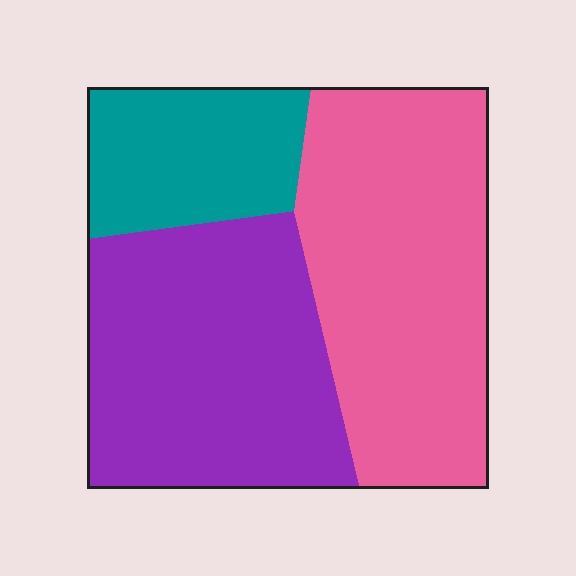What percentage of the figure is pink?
Pink takes up between a quarter and a half of the figure.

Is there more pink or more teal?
Pink.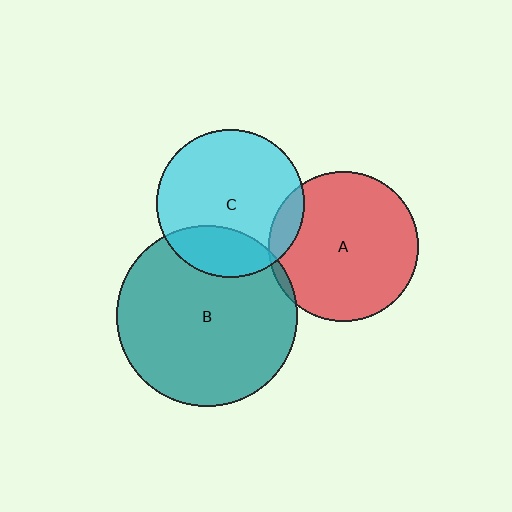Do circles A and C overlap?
Yes.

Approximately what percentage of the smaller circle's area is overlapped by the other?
Approximately 10%.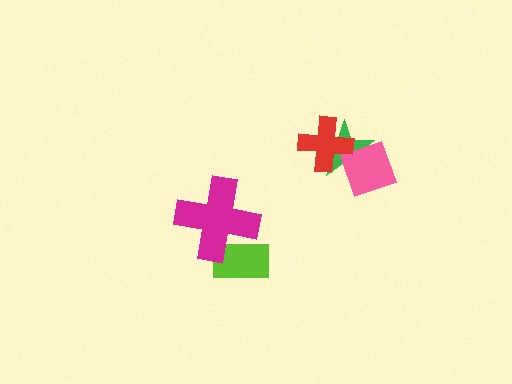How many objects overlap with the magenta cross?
1 object overlaps with the magenta cross.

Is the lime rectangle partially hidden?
Yes, it is partially covered by another shape.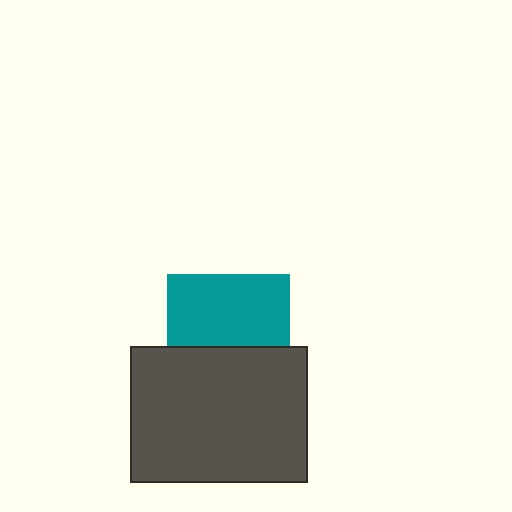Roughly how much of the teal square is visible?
About half of it is visible (roughly 58%).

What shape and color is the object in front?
The object in front is a dark gray rectangle.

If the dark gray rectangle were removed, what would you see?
You would see the complete teal square.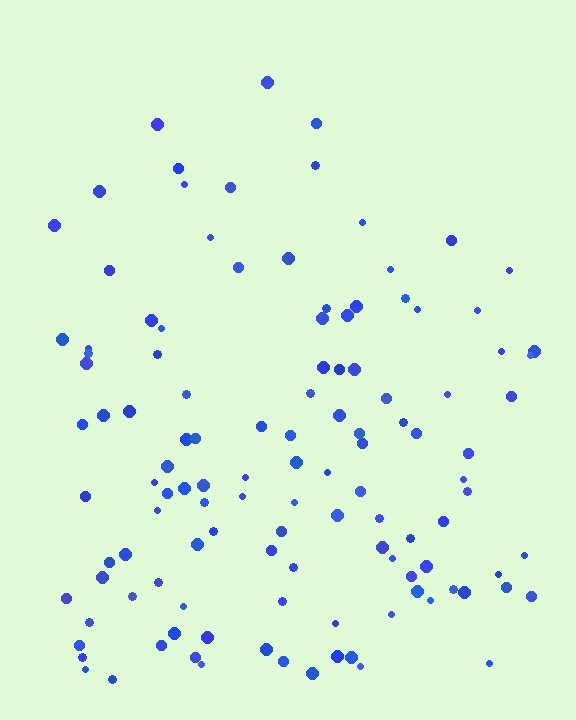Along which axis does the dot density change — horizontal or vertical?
Vertical.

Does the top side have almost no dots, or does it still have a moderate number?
Still a moderate number, just noticeably fewer than the bottom.